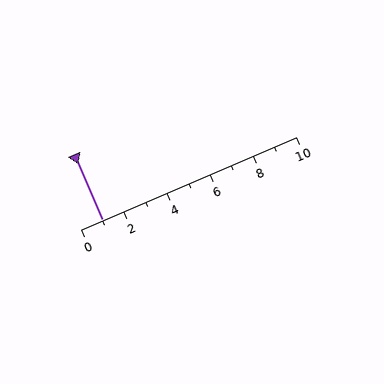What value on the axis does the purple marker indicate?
The marker indicates approximately 1.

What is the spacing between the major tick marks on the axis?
The major ticks are spaced 2 apart.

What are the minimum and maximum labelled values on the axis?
The axis runs from 0 to 10.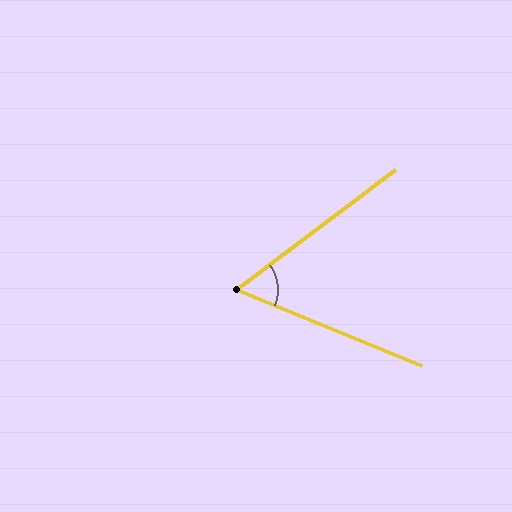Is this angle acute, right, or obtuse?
It is acute.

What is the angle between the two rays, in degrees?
Approximately 59 degrees.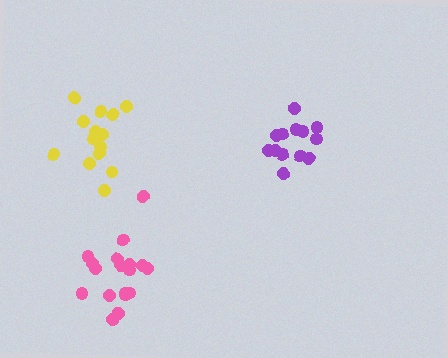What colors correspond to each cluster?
The clusters are colored: purple, pink, yellow.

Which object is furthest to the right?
The purple cluster is rightmost.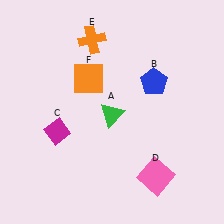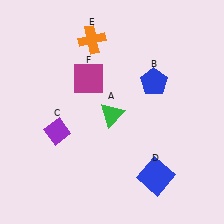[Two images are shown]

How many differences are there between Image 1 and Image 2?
There are 3 differences between the two images.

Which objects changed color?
C changed from magenta to purple. D changed from pink to blue. F changed from orange to magenta.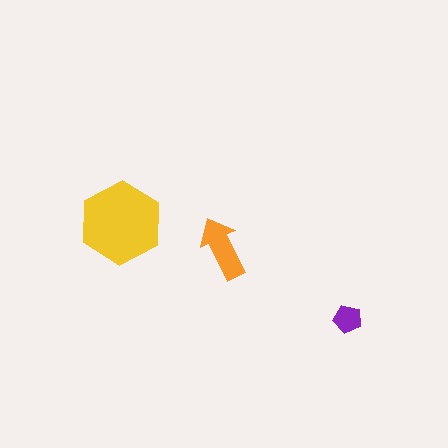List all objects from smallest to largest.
The purple pentagon, the orange arrow, the yellow hexagon.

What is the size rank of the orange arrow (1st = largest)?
2nd.